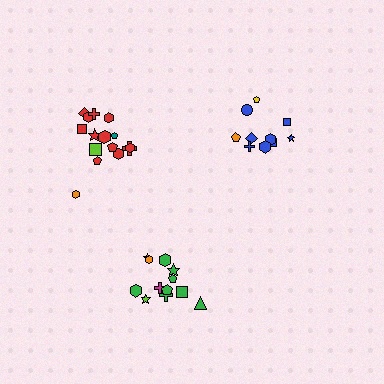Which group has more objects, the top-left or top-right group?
The top-left group.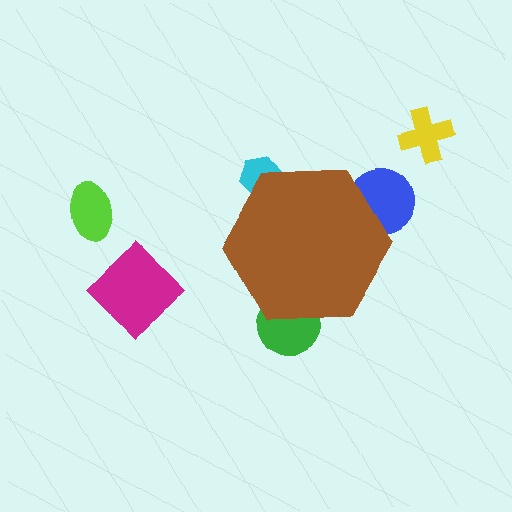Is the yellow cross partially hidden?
No, the yellow cross is fully visible.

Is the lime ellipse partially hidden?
No, the lime ellipse is fully visible.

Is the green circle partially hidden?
Yes, the green circle is partially hidden behind the brown hexagon.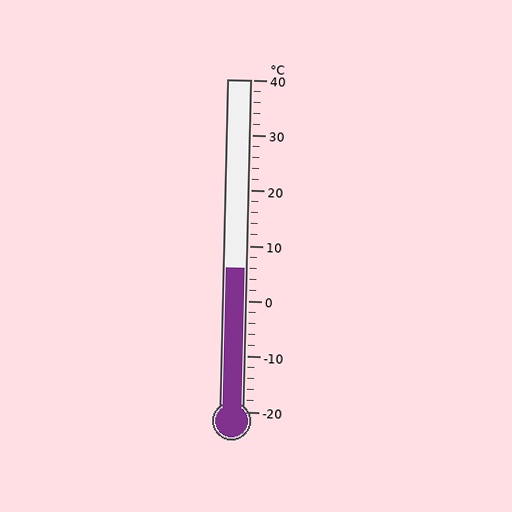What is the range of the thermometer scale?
The thermometer scale ranges from -20°C to 40°C.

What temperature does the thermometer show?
The thermometer shows approximately 6°C.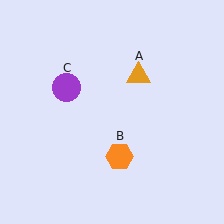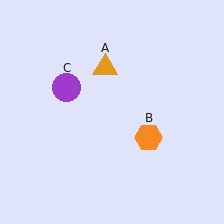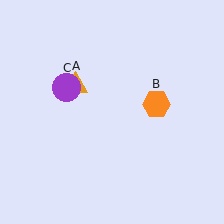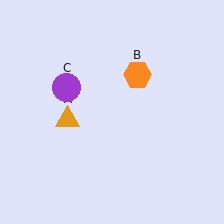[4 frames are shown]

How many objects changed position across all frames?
2 objects changed position: orange triangle (object A), orange hexagon (object B).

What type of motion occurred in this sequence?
The orange triangle (object A), orange hexagon (object B) rotated counterclockwise around the center of the scene.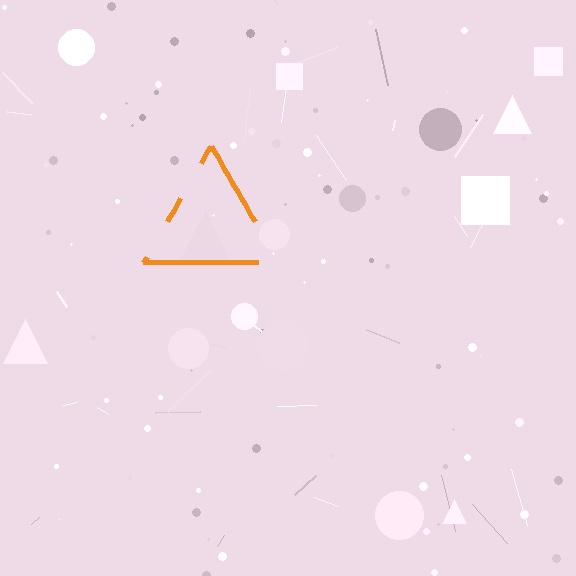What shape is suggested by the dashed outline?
The dashed outline suggests a triangle.